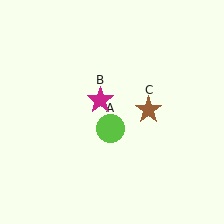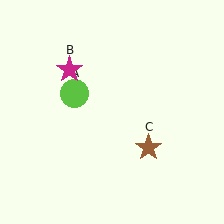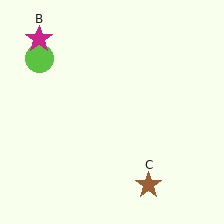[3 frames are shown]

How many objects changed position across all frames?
3 objects changed position: lime circle (object A), magenta star (object B), brown star (object C).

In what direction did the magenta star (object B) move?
The magenta star (object B) moved up and to the left.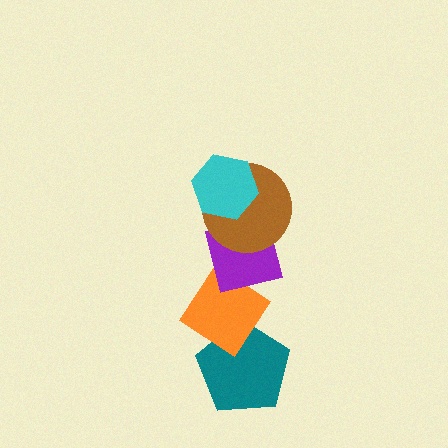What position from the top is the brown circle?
The brown circle is 2nd from the top.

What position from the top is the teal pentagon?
The teal pentagon is 5th from the top.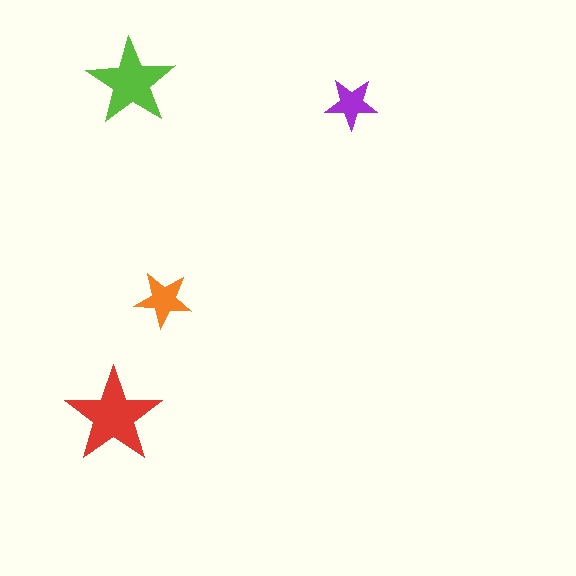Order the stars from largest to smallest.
the red one, the lime one, the orange one, the purple one.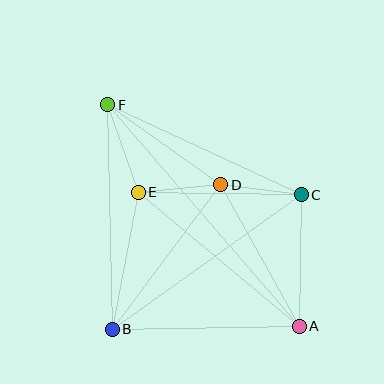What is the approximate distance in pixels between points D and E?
The distance between D and E is approximately 83 pixels.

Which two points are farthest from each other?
Points A and F are farthest from each other.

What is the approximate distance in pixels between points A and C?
The distance between A and C is approximately 131 pixels.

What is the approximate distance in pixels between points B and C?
The distance between B and C is approximately 232 pixels.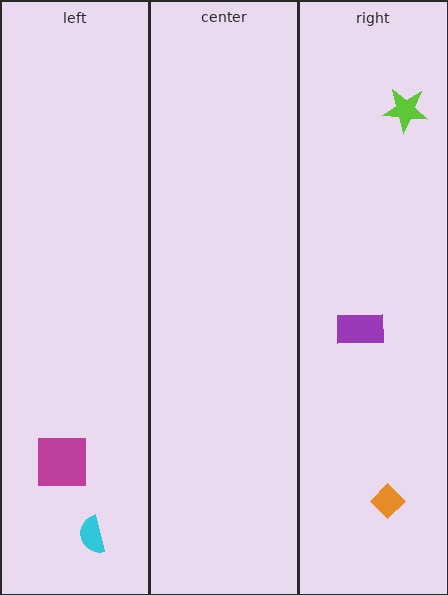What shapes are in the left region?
The cyan semicircle, the magenta square.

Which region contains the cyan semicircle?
The left region.